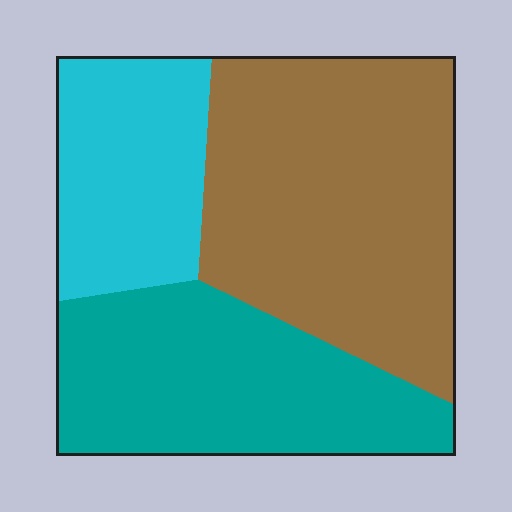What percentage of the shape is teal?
Teal covers around 35% of the shape.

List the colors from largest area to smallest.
From largest to smallest: brown, teal, cyan.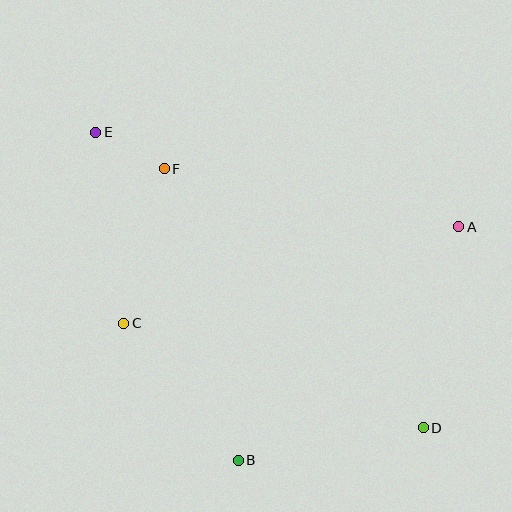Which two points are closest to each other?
Points E and F are closest to each other.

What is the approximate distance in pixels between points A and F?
The distance between A and F is approximately 300 pixels.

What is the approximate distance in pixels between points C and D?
The distance between C and D is approximately 317 pixels.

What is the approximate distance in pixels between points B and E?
The distance between B and E is approximately 358 pixels.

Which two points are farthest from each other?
Points D and E are farthest from each other.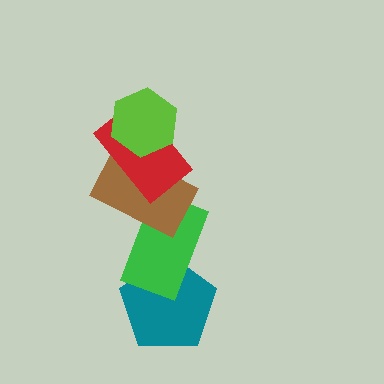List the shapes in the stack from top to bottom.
From top to bottom: the lime hexagon, the red rectangle, the brown rectangle, the green rectangle, the teal pentagon.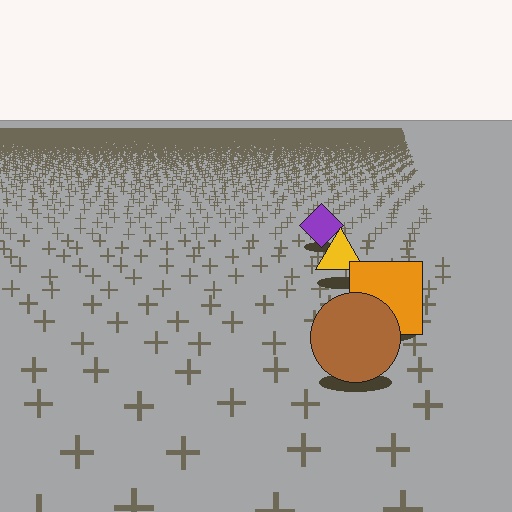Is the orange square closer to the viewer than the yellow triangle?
Yes. The orange square is closer — you can tell from the texture gradient: the ground texture is coarser near it.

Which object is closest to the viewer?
The brown circle is closest. The texture marks near it are larger and more spread out.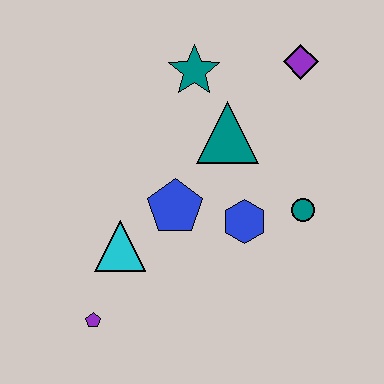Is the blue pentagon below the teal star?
Yes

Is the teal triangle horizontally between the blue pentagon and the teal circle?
Yes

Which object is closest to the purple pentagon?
The cyan triangle is closest to the purple pentagon.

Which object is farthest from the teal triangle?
The purple pentagon is farthest from the teal triangle.